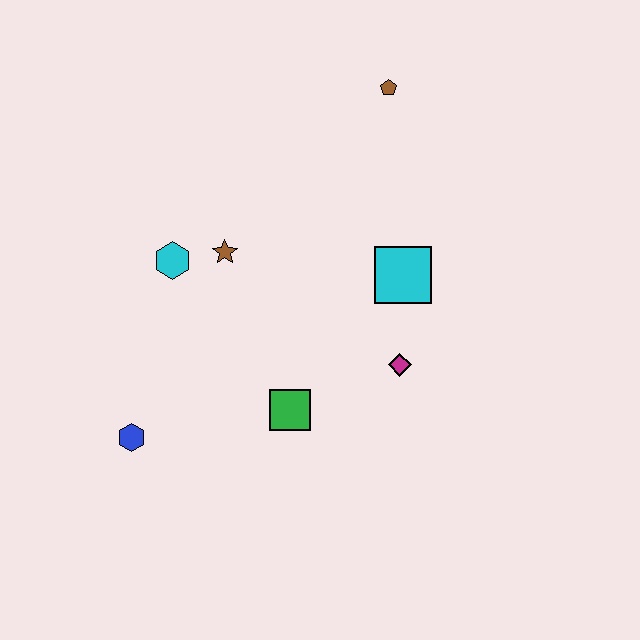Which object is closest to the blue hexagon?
The green square is closest to the blue hexagon.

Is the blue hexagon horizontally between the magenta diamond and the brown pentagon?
No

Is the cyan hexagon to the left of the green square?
Yes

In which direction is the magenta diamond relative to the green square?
The magenta diamond is to the right of the green square.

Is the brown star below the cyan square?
No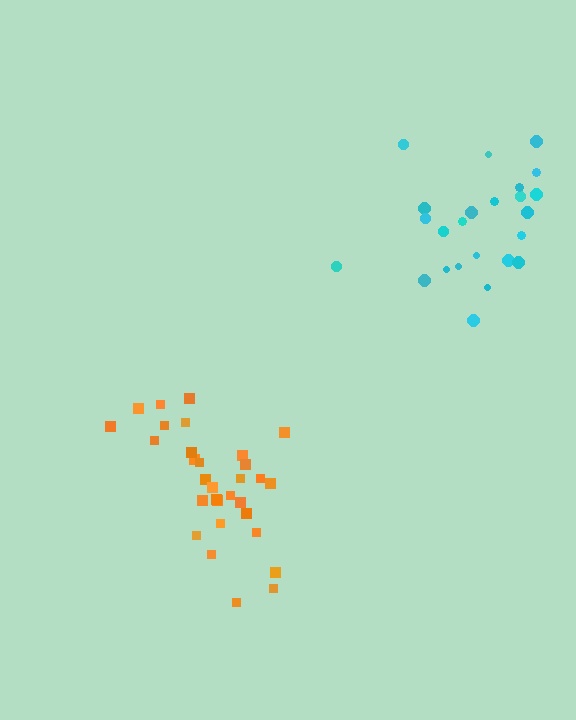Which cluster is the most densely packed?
Orange.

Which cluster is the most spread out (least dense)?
Cyan.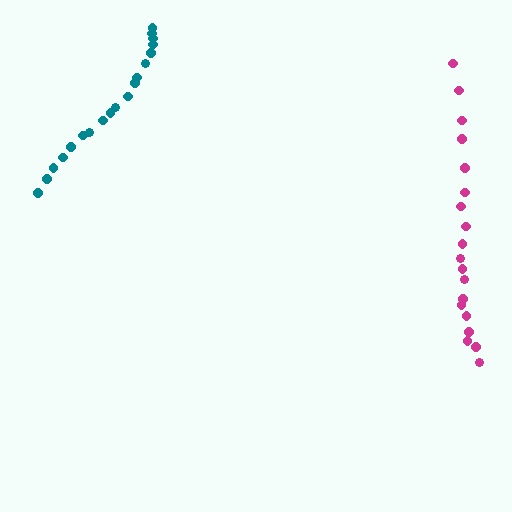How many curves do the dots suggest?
There are 2 distinct paths.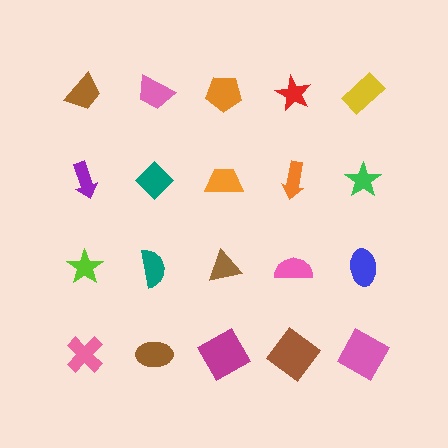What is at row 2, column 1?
A purple arrow.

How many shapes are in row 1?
5 shapes.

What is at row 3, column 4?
A pink semicircle.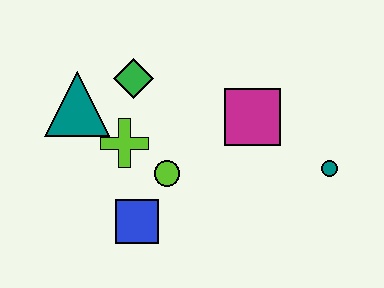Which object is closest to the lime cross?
The lime circle is closest to the lime cross.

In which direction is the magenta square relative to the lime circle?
The magenta square is to the right of the lime circle.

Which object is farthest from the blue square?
The teal circle is farthest from the blue square.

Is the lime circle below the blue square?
No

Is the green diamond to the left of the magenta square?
Yes